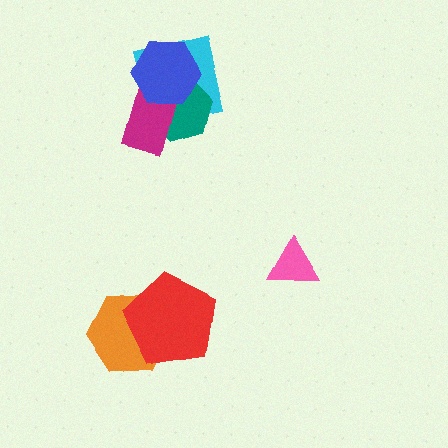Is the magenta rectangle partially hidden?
Yes, it is partially covered by another shape.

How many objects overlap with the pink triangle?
0 objects overlap with the pink triangle.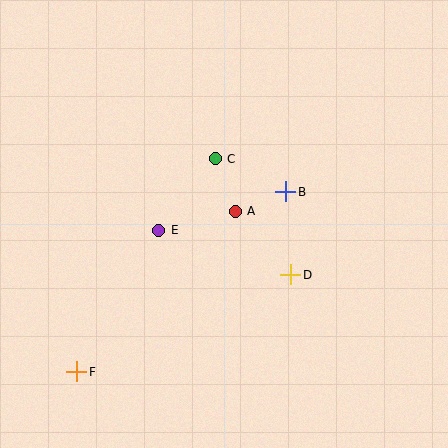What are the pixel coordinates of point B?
Point B is at (286, 192).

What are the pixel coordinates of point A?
Point A is at (235, 211).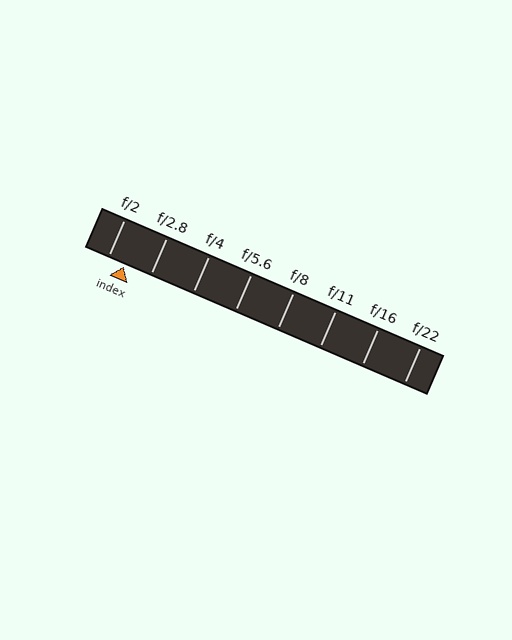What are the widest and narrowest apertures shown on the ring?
The widest aperture shown is f/2 and the narrowest is f/22.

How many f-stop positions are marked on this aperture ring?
There are 8 f-stop positions marked.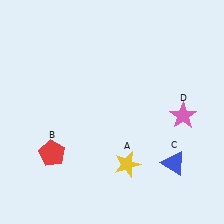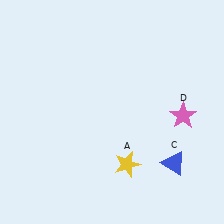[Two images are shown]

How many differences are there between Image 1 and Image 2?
There is 1 difference between the two images.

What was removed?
The red pentagon (B) was removed in Image 2.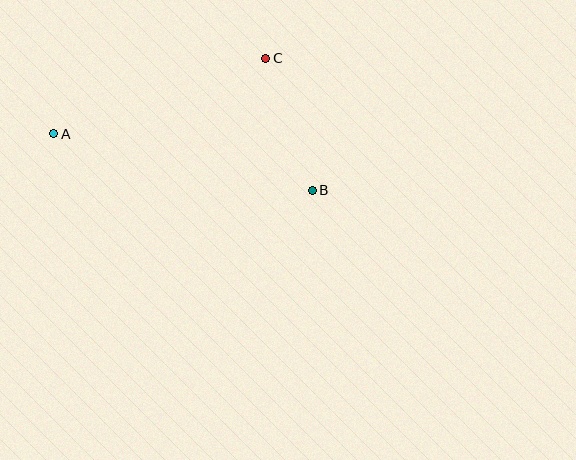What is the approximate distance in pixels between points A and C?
The distance between A and C is approximately 225 pixels.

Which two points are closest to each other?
Points B and C are closest to each other.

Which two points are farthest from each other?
Points A and B are farthest from each other.